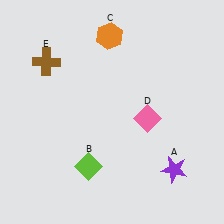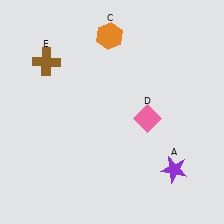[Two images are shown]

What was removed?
The lime diamond (B) was removed in Image 2.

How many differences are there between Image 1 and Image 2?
There is 1 difference between the two images.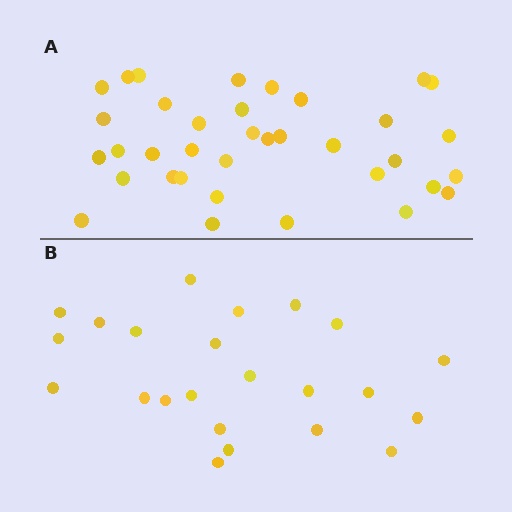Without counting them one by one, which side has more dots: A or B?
Region A (the top region) has more dots.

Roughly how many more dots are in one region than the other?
Region A has approximately 15 more dots than region B.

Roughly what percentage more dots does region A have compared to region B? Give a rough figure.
About 55% more.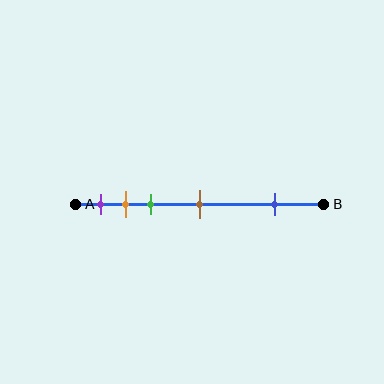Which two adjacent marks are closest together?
The orange and green marks are the closest adjacent pair.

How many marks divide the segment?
There are 5 marks dividing the segment.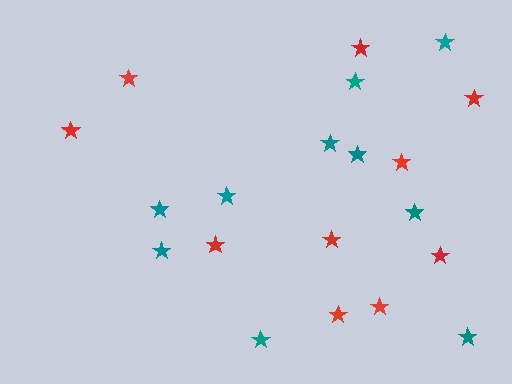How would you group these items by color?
There are 2 groups: one group of teal stars (10) and one group of red stars (10).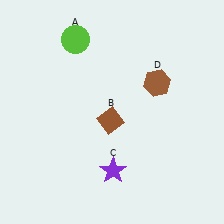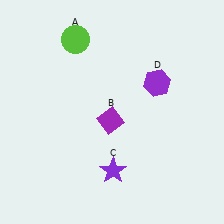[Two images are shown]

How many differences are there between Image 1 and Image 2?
There are 2 differences between the two images.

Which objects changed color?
B changed from brown to purple. D changed from brown to purple.